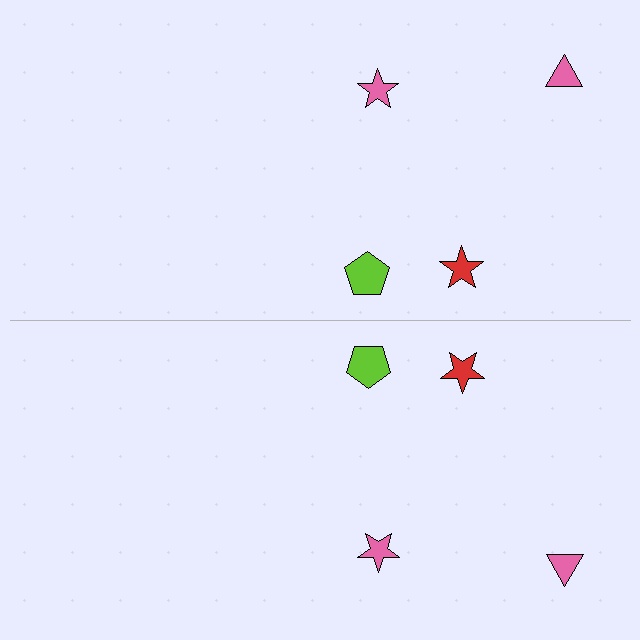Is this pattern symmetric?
Yes, this pattern has bilateral (reflection) symmetry.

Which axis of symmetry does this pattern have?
The pattern has a horizontal axis of symmetry running through the center of the image.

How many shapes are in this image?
There are 8 shapes in this image.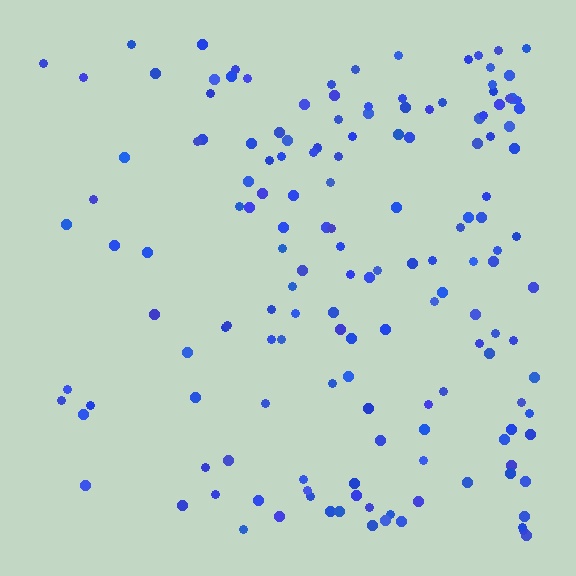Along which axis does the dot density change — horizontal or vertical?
Horizontal.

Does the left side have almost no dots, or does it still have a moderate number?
Still a moderate number, just noticeably fewer than the right.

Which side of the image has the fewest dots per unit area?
The left.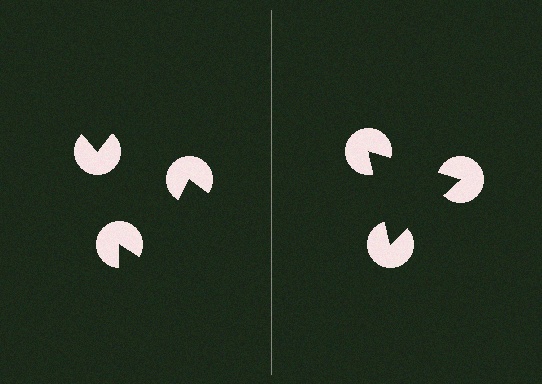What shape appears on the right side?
An illusory triangle.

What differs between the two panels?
The pac-man discs are positioned identically on both sides; only the wedge orientations differ. On the right they align to a triangle; on the left they are misaligned.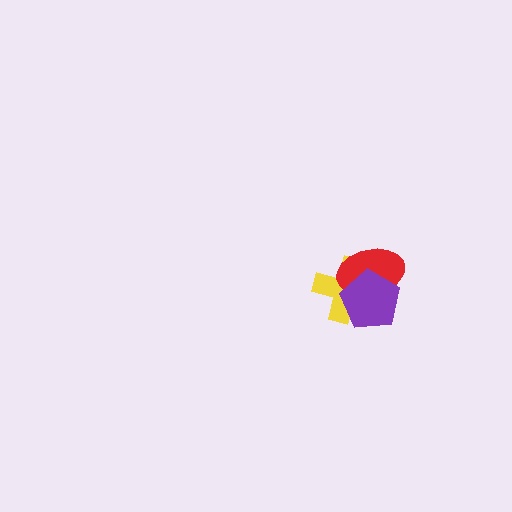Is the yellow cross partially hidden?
Yes, it is partially covered by another shape.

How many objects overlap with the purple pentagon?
2 objects overlap with the purple pentagon.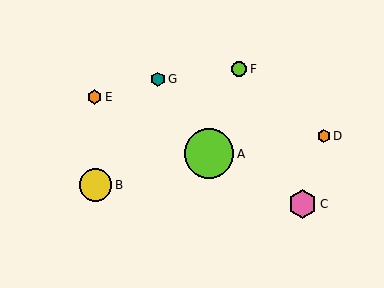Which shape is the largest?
The lime circle (labeled A) is the largest.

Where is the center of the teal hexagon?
The center of the teal hexagon is at (158, 79).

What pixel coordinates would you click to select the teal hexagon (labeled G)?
Click at (158, 79) to select the teal hexagon G.